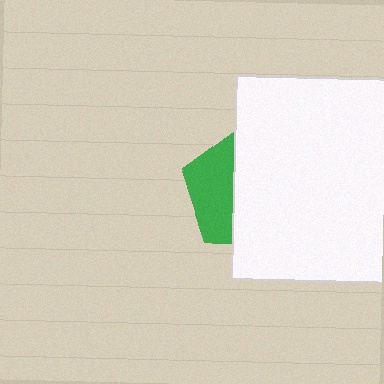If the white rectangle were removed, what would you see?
You would see the complete green pentagon.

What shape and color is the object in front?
The object in front is a white rectangle.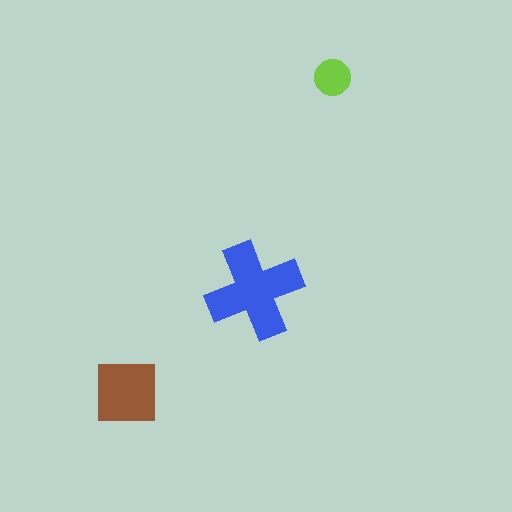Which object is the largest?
The blue cross.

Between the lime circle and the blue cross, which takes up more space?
The blue cross.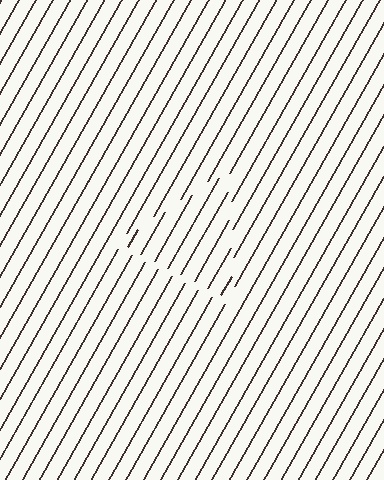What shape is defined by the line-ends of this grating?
An illusory triangle. The interior of the shape contains the same grating, shifted by half a period — the contour is defined by the phase discontinuity where line-ends from the inner and outer gratings abut.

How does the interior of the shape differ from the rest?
The interior of the shape contains the same grating, shifted by half a period — the contour is defined by the phase discontinuity where line-ends from the inner and outer gratings abut.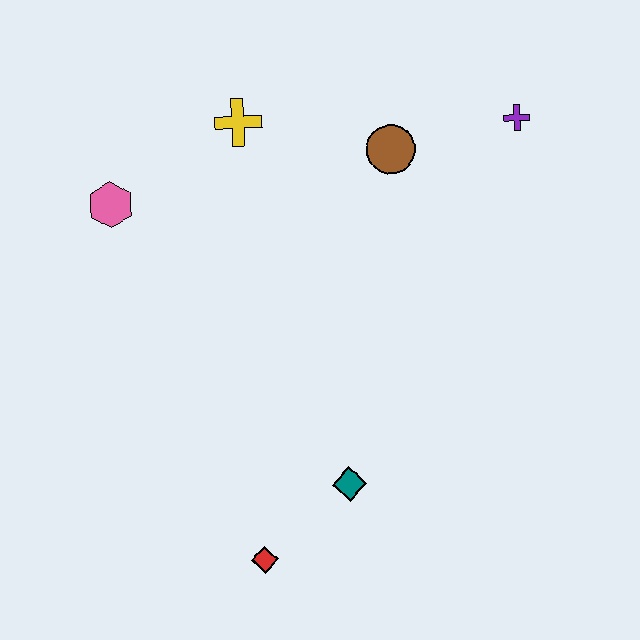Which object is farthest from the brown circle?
The red diamond is farthest from the brown circle.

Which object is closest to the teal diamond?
The red diamond is closest to the teal diamond.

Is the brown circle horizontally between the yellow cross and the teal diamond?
No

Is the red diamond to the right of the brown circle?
No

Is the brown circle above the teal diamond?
Yes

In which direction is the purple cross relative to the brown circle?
The purple cross is to the right of the brown circle.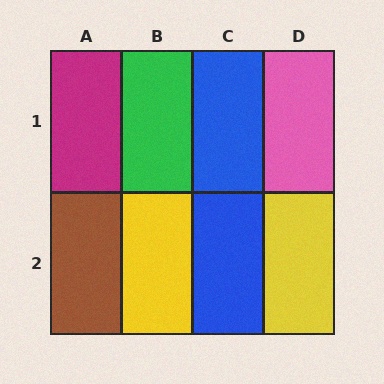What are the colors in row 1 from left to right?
Magenta, green, blue, pink.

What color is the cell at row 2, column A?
Brown.